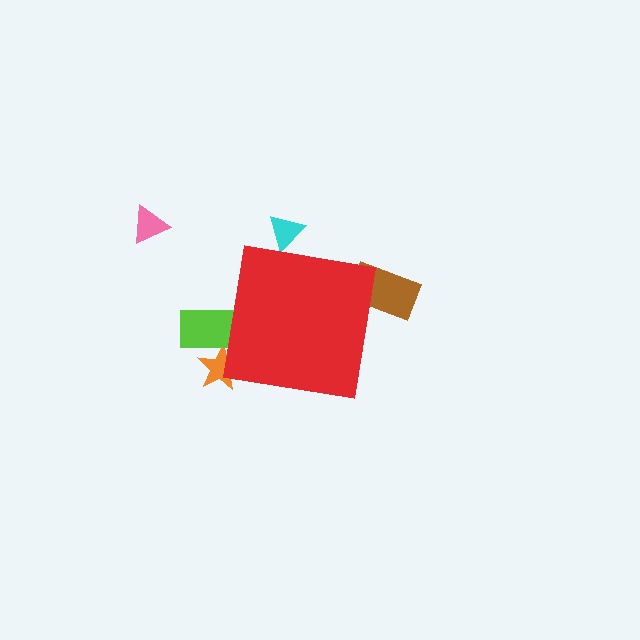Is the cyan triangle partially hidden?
Yes, the cyan triangle is partially hidden behind the red square.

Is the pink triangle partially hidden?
No, the pink triangle is fully visible.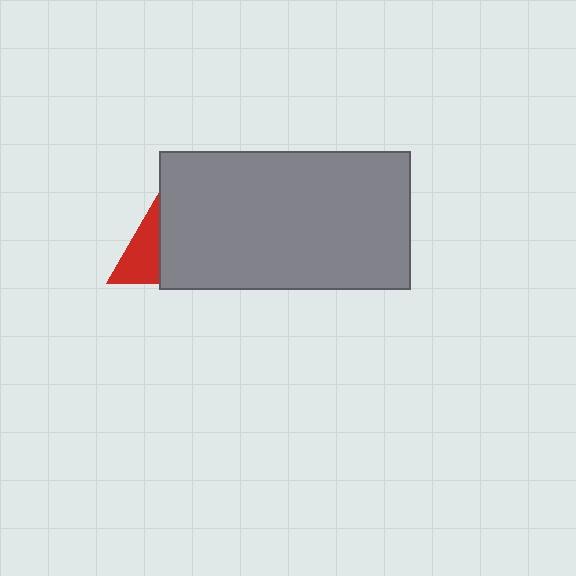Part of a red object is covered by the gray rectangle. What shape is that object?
It is a triangle.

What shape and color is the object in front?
The object in front is a gray rectangle.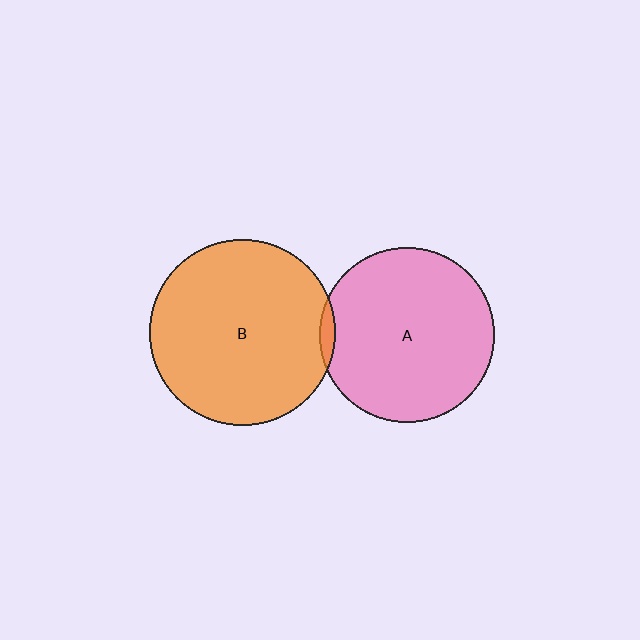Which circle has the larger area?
Circle B (orange).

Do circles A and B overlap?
Yes.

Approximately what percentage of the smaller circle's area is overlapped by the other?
Approximately 5%.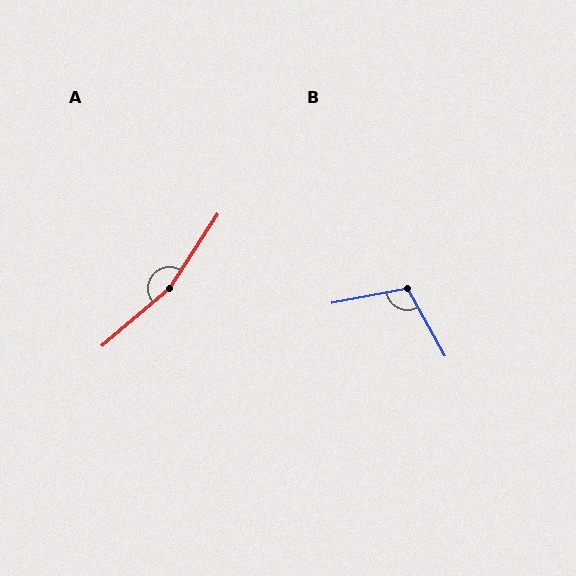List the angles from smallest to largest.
B (109°), A (163°).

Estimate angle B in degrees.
Approximately 109 degrees.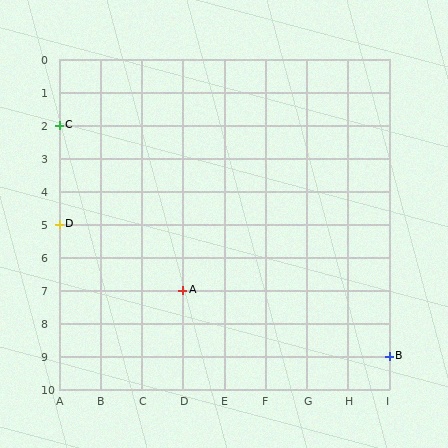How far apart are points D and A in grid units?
Points D and A are 3 columns and 2 rows apart (about 3.6 grid units diagonally).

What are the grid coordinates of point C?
Point C is at grid coordinates (A, 2).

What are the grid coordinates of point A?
Point A is at grid coordinates (D, 7).